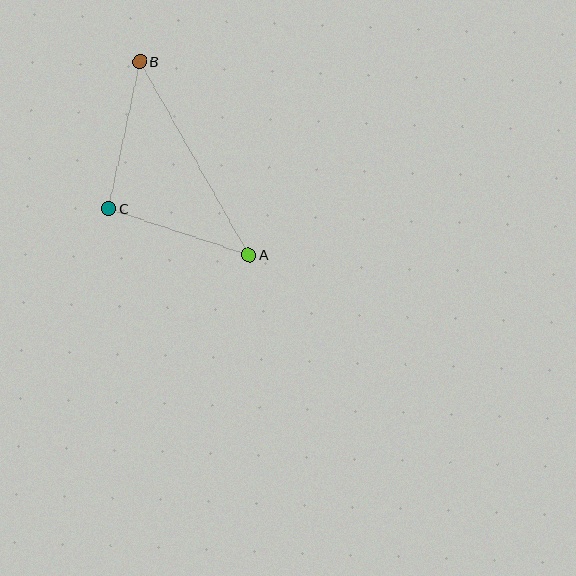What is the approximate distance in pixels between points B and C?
The distance between B and C is approximately 150 pixels.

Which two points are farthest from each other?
Points A and B are farthest from each other.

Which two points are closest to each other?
Points A and C are closest to each other.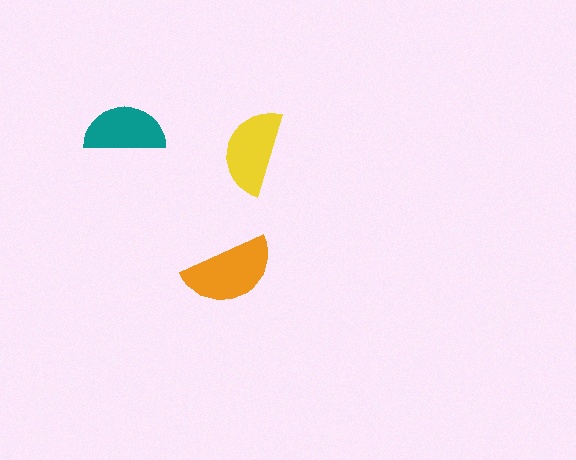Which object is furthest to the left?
The teal semicircle is leftmost.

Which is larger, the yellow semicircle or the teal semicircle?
The yellow one.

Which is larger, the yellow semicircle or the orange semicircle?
The orange one.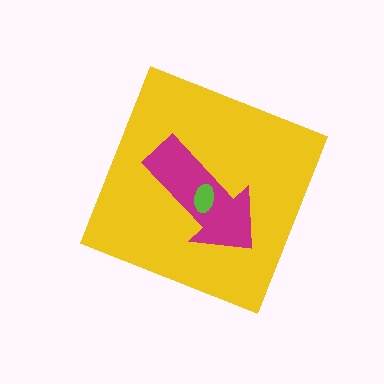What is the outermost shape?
The yellow diamond.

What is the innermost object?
The lime ellipse.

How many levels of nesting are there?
3.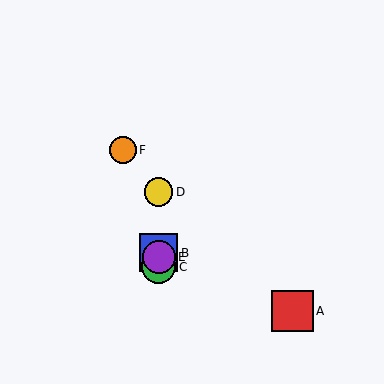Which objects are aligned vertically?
Objects B, C, D, E are aligned vertically.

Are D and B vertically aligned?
Yes, both are at x≈159.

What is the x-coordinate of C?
Object C is at x≈159.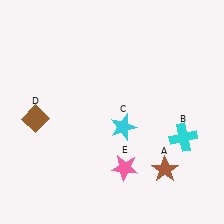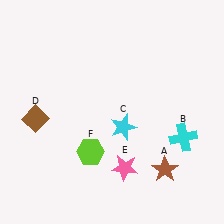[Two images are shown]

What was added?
A lime hexagon (F) was added in Image 2.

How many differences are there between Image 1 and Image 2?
There is 1 difference between the two images.